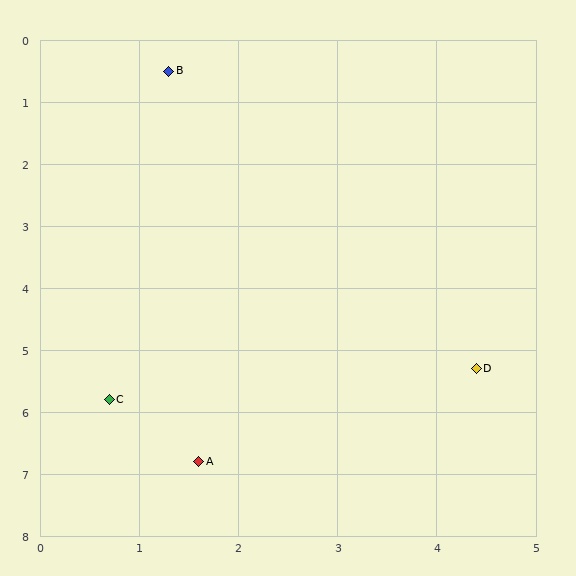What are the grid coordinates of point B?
Point B is at approximately (1.3, 0.5).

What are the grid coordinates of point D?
Point D is at approximately (4.4, 5.3).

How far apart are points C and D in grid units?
Points C and D are about 3.7 grid units apart.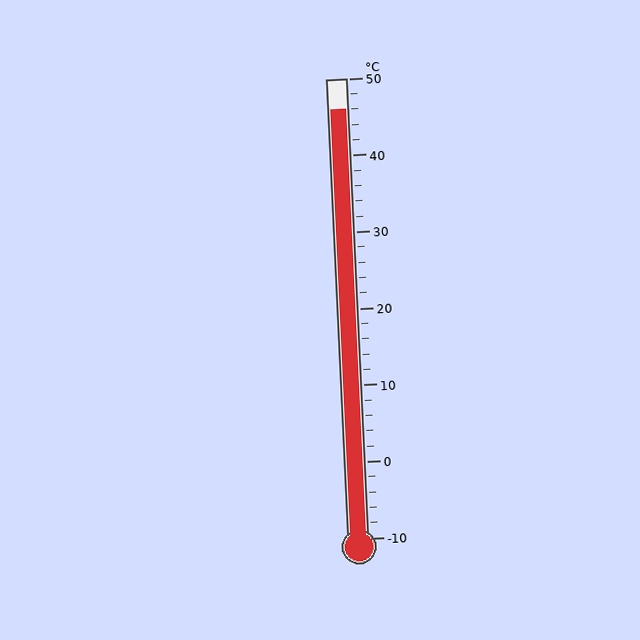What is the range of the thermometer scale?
The thermometer scale ranges from -10°C to 50°C.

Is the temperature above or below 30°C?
The temperature is above 30°C.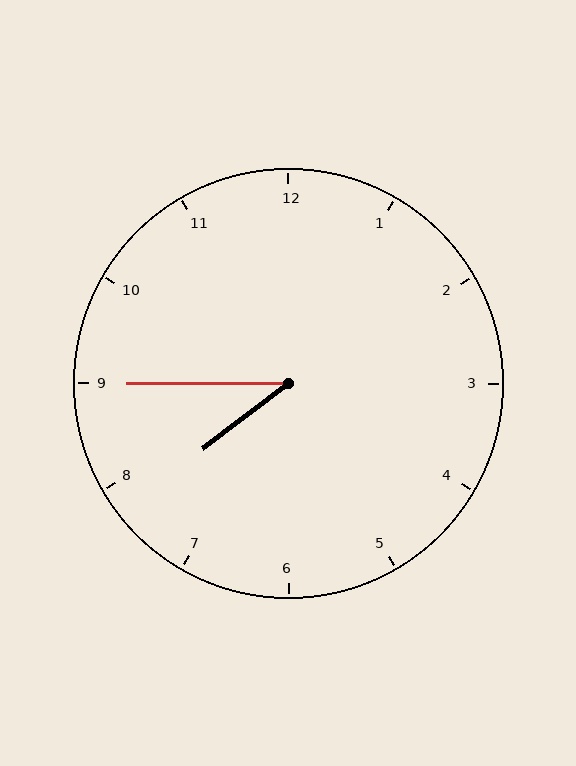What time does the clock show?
7:45.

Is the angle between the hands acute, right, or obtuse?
It is acute.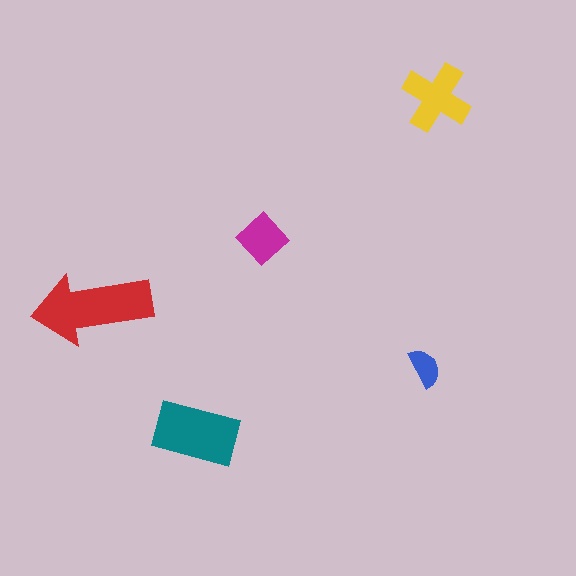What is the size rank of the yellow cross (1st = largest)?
3rd.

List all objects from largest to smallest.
The red arrow, the teal rectangle, the yellow cross, the magenta diamond, the blue semicircle.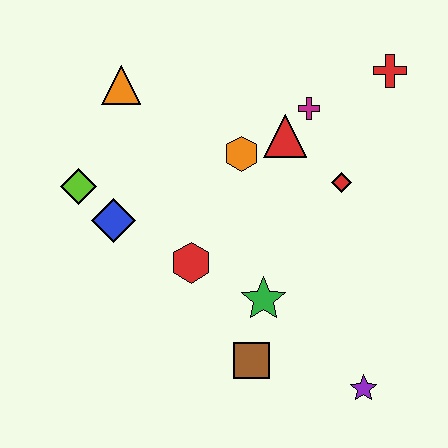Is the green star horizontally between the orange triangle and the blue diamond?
No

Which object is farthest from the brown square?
The red cross is farthest from the brown square.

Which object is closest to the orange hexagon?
The red triangle is closest to the orange hexagon.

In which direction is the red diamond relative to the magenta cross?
The red diamond is below the magenta cross.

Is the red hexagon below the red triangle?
Yes